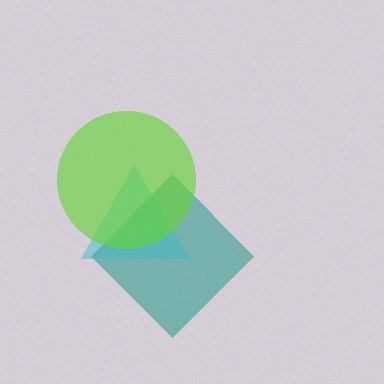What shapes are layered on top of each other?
The layered shapes are: a teal diamond, a cyan triangle, a lime circle.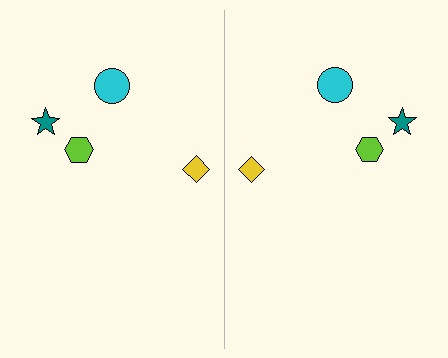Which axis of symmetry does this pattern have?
The pattern has a vertical axis of symmetry running through the center of the image.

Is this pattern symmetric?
Yes, this pattern has bilateral (reflection) symmetry.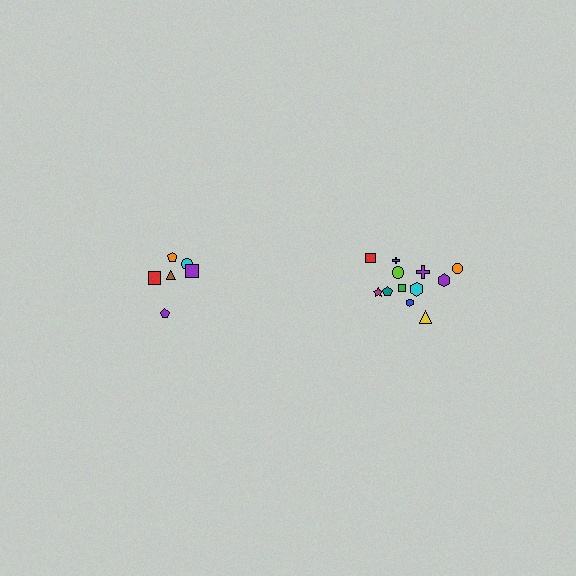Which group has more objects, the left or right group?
The right group.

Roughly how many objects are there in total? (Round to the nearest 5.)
Roughly 20 objects in total.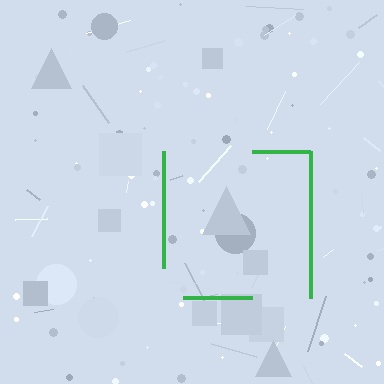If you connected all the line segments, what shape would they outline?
They would outline a square.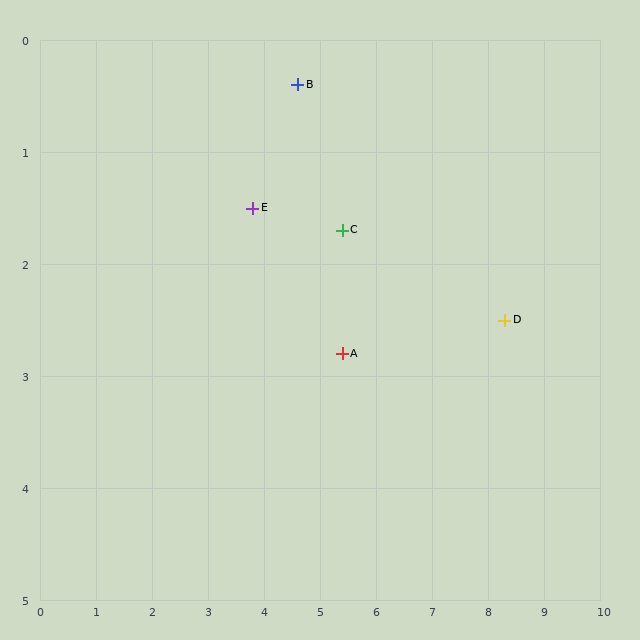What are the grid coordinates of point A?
Point A is at approximately (5.4, 2.8).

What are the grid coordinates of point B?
Point B is at approximately (4.6, 0.4).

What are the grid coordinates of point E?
Point E is at approximately (3.8, 1.5).